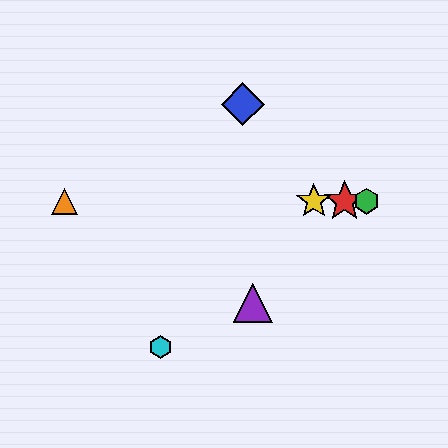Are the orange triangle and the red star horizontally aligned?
Yes, both are at y≈201.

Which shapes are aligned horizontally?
The red star, the green hexagon, the yellow star, the orange triangle are aligned horizontally.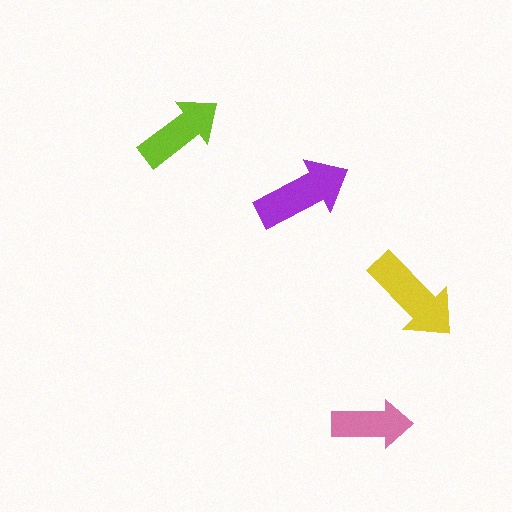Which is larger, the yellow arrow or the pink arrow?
The yellow one.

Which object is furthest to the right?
The yellow arrow is rightmost.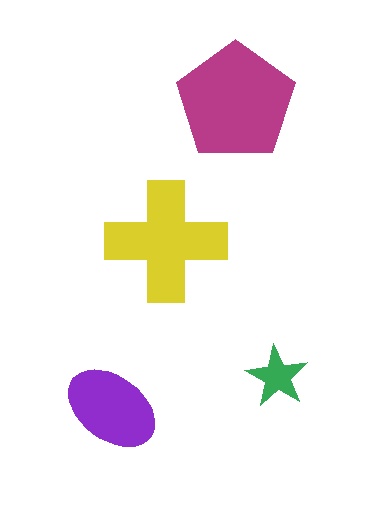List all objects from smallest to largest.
The green star, the purple ellipse, the yellow cross, the magenta pentagon.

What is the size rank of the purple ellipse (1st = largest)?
3rd.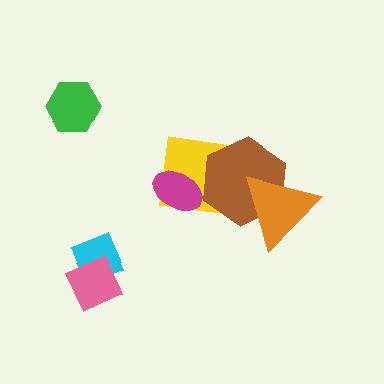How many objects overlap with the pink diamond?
1 object overlaps with the pink diamond.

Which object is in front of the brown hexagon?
The orange triangle is in front of the brown hexagon.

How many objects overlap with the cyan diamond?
1 object overlaps with the cyan diamond.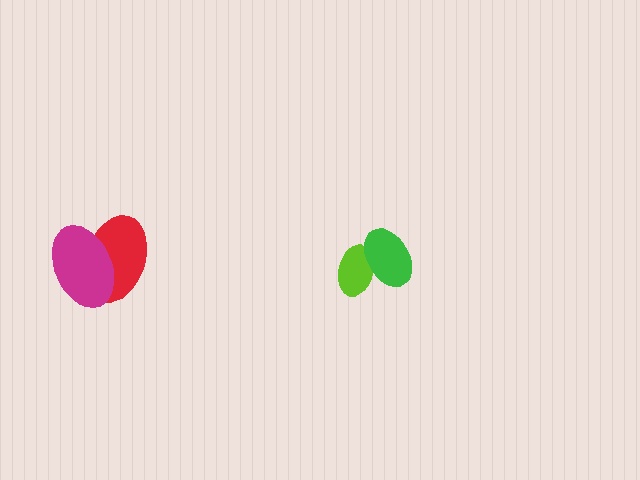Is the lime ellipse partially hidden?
Yes, it is partially covered by another shape.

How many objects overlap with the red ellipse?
1 object overlaps with the red ellipse.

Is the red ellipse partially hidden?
Yes, it is partially covered by another shape.